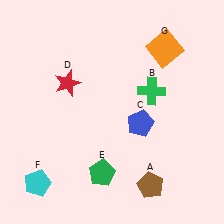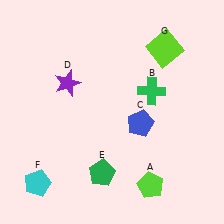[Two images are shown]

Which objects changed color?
A changed from brown to lime. D changed from red to purple. G changed from orange to lime.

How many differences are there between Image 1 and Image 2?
There are 3 differences between the two images.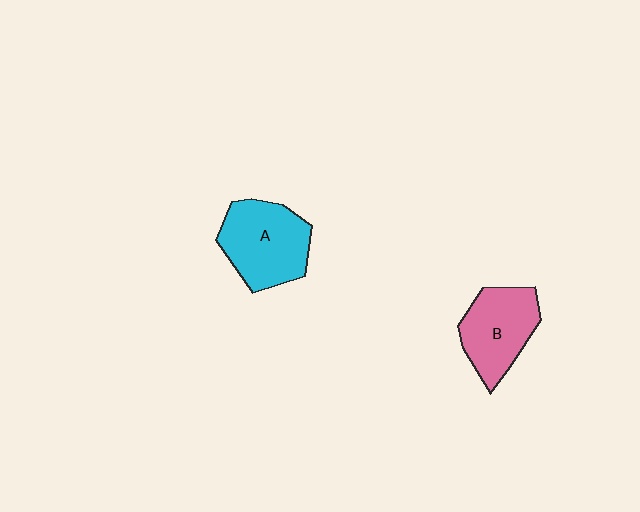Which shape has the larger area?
Shape A (cyan).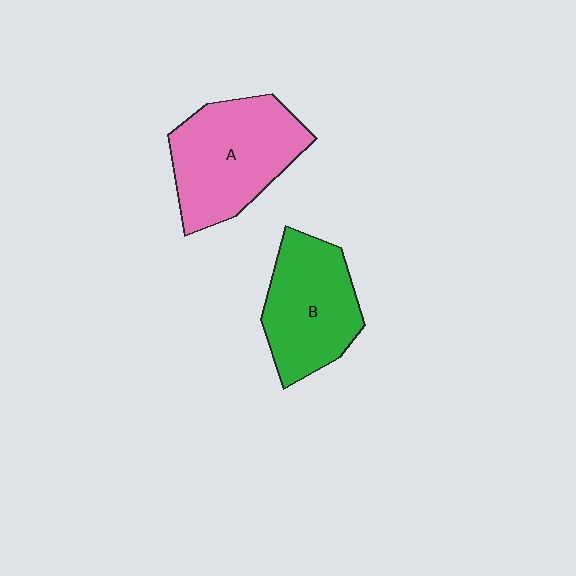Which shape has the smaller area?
Shape B (green).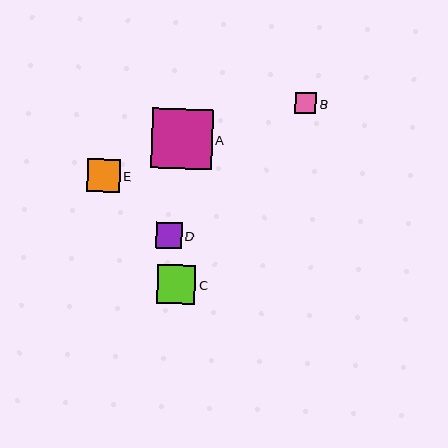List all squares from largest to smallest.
From largest to smallest: A, C, E, D, B.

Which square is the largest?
Square A is the largest with a size of approximately 61 pixels.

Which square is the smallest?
Square B is the smallest with a size of approximately 21 pixels.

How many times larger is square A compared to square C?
Square A is approximately 1.6 times the size of square C.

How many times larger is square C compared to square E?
Square C is approximately 1.2 times the size of square E.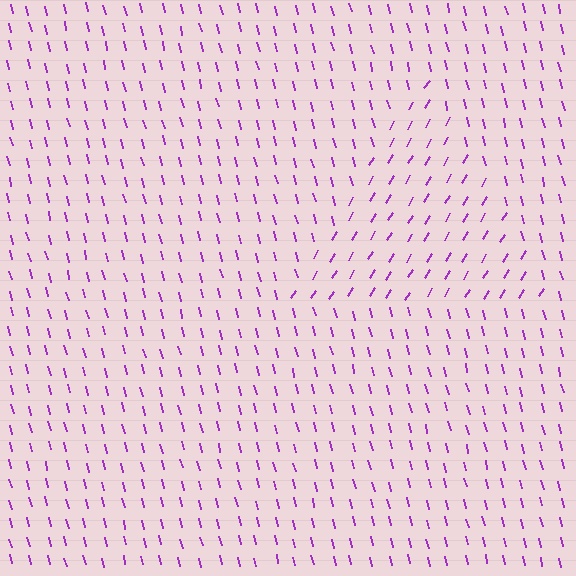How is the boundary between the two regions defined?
The boundary is defined purely by a change in line orientation (approximately 45 degrees difference). All lines are the same color and thickness.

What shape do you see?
I see a triangle.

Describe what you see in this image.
The image is filled with small purple line segments. A triangle region in the image has lines oriented differently from the surrounding lines, creating a visible texture boundary.